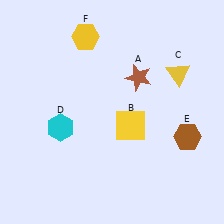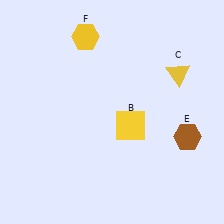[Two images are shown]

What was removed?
The cyan hexagon (D), the brown star (A) were removed in Image 2.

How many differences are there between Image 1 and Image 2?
There are 2 differences between the two images.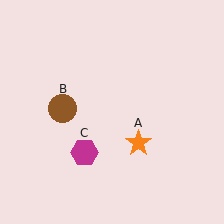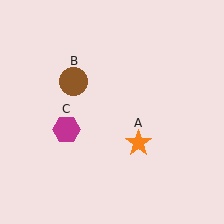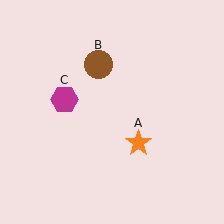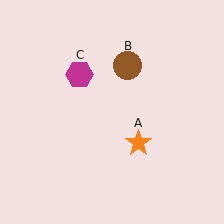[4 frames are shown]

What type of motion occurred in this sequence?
The brown circle (object B), magenta hexagon (object C) rotated clockwise around the center of the scene.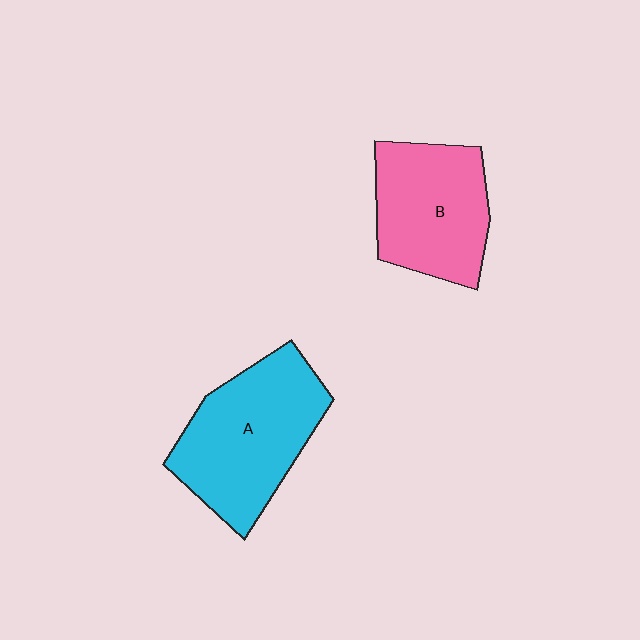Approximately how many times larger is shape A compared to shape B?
Approximately 1.2 times.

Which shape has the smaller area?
Shape B (pink).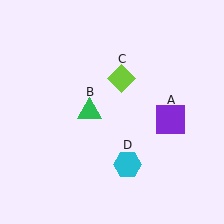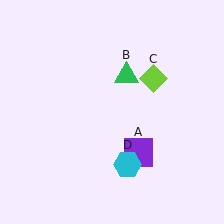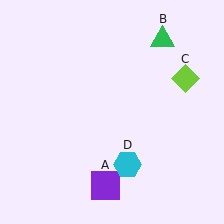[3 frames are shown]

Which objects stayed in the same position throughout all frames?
Cyan hexagon (object D) remained stationary.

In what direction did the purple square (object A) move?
The purple square (object A) moved down and to the left.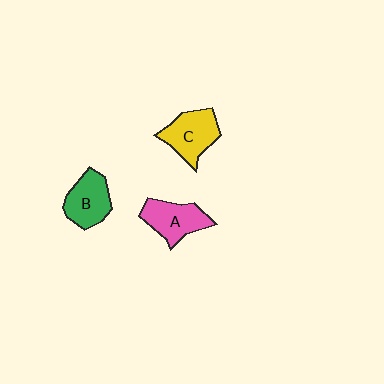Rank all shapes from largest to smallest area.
From largest to smallest: C (yellow), A (pink), B (green).